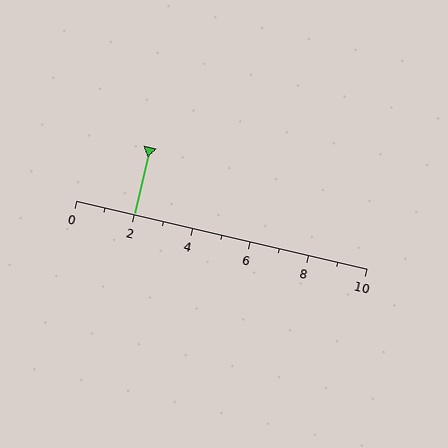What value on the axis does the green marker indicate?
The marker indicates approximately 2.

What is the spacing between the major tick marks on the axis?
The major ticks are spaced 2 apart.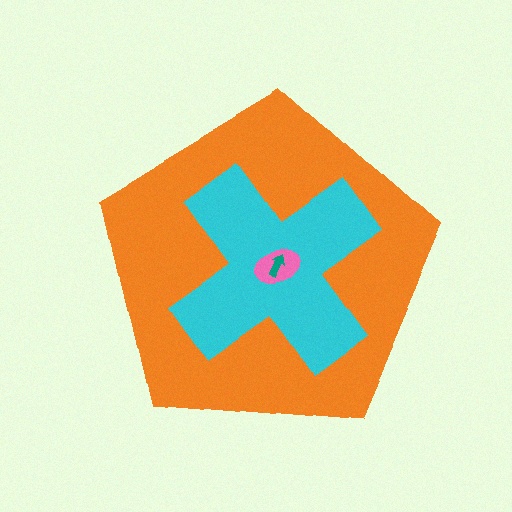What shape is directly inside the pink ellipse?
The teal arrow.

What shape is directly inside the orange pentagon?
The cyan cross.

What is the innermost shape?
The teal arrow.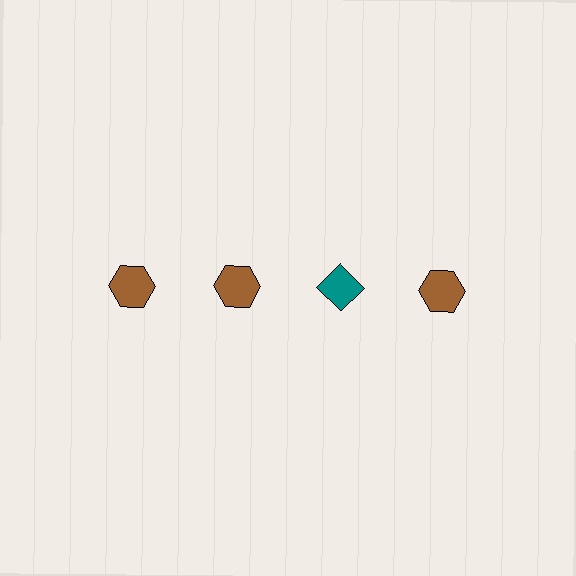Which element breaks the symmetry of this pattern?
The teal diamond in the top row, center column breaks the symmetry. All other shapes are brown hexagons.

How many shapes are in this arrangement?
There are 4 shapes arranged in a grid pattern.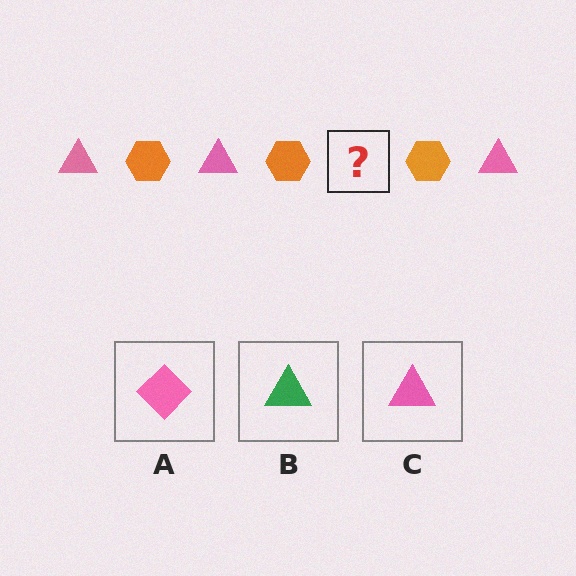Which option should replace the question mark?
Option C.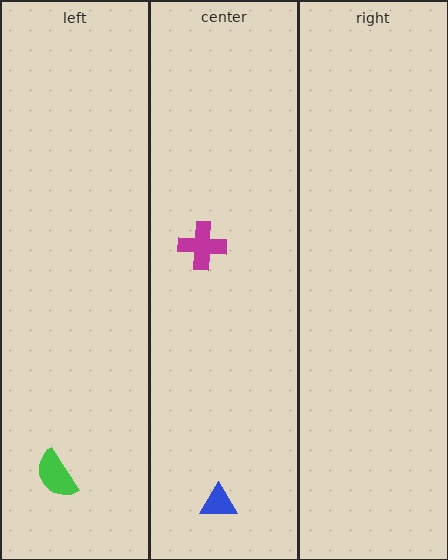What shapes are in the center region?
The magenta cross, the blue triangle.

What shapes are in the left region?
The green semicircle.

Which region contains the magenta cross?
The center region.